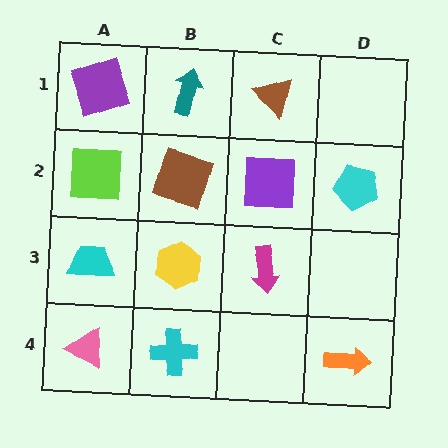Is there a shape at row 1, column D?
No, that cell is empty.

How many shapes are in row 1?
3 shapes.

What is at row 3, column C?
A magenta arrow.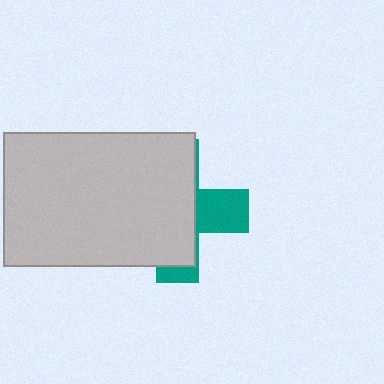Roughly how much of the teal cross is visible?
A small part of it is visible (roughly 32%).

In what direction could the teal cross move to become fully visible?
The teal cross could move right. That would shift it out from behind the light gray rectangle entirely.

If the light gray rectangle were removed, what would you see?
You would see the complete teal cross.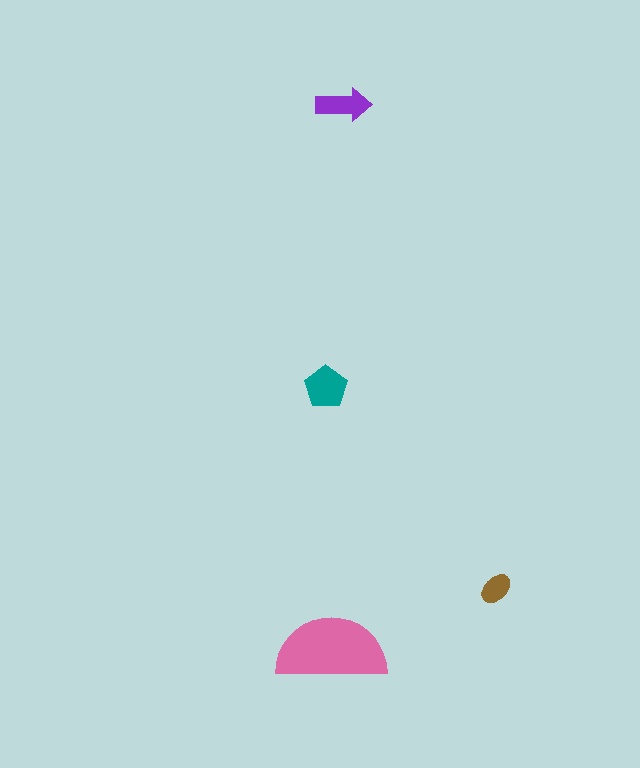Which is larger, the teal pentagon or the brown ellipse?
The teal pentagon.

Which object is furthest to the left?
The teal pentagon is leftmost.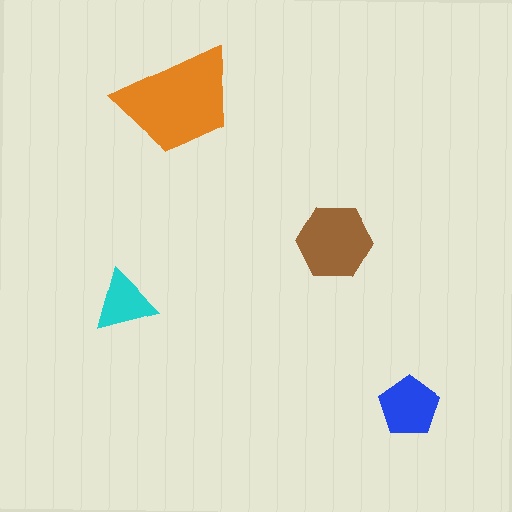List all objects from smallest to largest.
The cyan triangle, the blue pentagon, the brown hexagon, the orange trapezoid.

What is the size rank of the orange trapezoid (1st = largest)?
1st.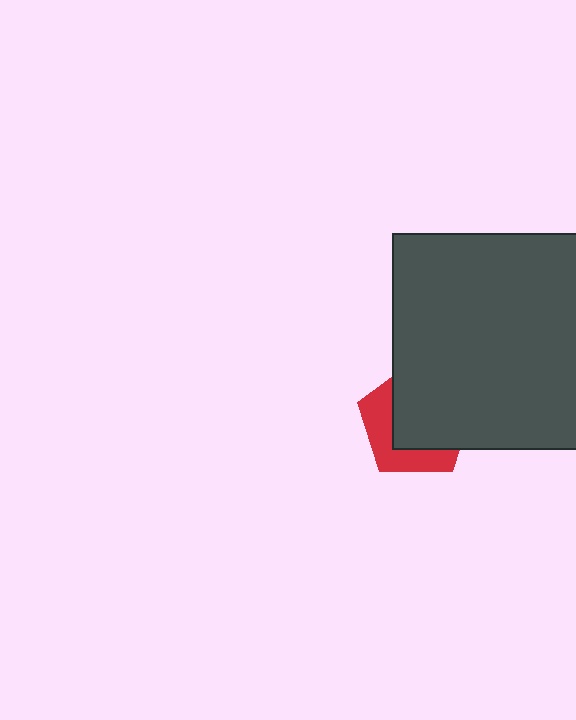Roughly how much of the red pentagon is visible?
A small part of it is visible (roughly 38%).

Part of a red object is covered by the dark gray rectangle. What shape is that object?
It is a pentagon.